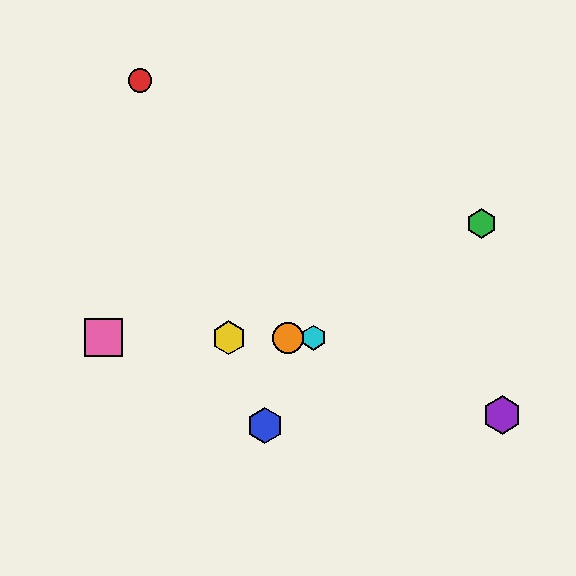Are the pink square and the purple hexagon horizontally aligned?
No, the pink square is at y≈338 and the purple hexagon is at y≈415.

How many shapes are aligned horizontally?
4 shapes (the yellow hexagon, the orange circle, the cyan hexagon, the pink square) are aligned horizontally.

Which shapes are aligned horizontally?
The yellow hexagon, the orange circle, the cyan hexagon, the pink square are aligned horizontally.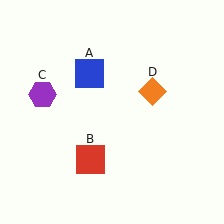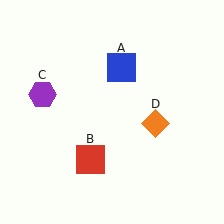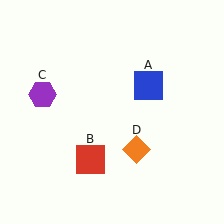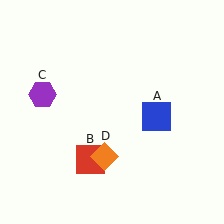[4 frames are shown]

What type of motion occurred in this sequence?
The blue square (object A), orange diamond (object D) rotated clockwise around the center of the scene.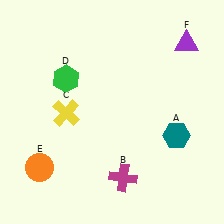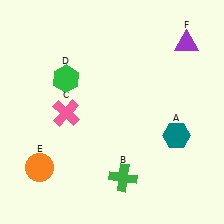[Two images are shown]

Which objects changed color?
B changed from magenta to green. C changed from yellow to pink.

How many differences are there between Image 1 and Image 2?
There are 2 differences between the two images.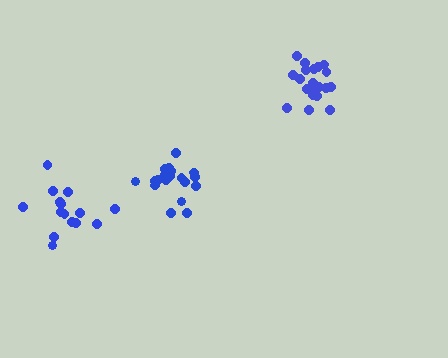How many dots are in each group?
Group 1: 19 dots, Group 2: 21 dots, Group 3: 15 dots (55 total).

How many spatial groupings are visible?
There are 3 spatial groupings.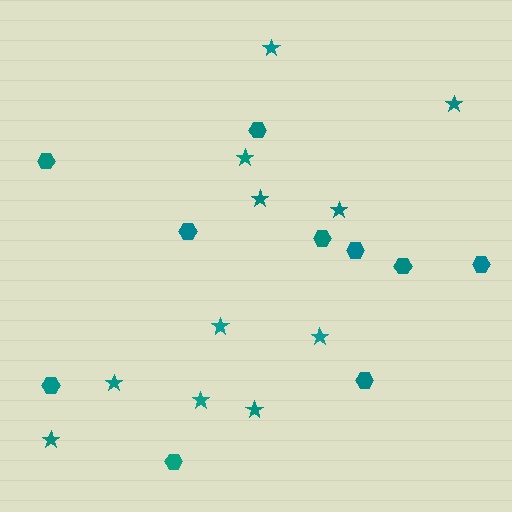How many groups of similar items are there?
There are 2 groups: one group of stars (11) and one group of hexagons (10).